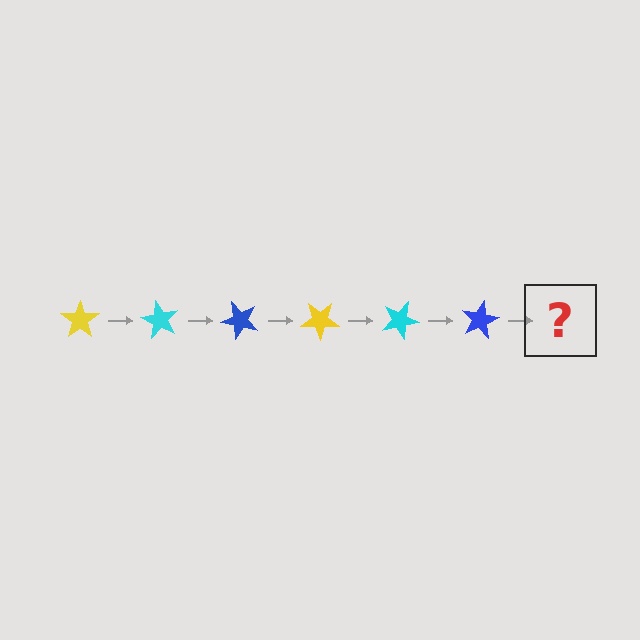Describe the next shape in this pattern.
It should be a yellow star, rotated 360 degrees from the start.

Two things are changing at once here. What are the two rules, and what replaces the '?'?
The two rules are that it rotates 60 degrees each step and the color cycles through yellow, cyan, and blue. The '?' should be a yellow star, rotated 360 degrees from the start.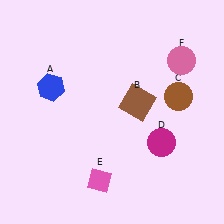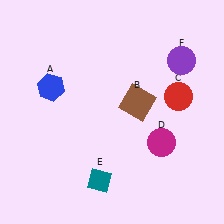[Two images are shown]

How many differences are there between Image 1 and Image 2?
There are 3 differences between the two images.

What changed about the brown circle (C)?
In Image 1, C is brown. In Image 2, it changed to red.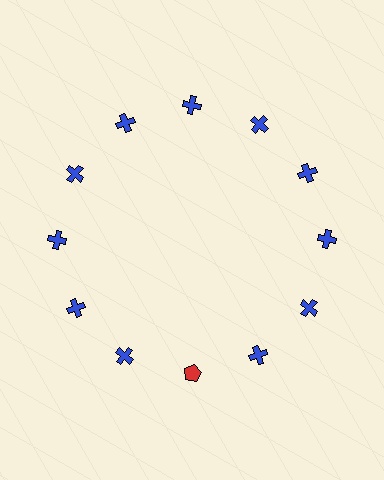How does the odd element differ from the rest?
It differs in both color (red instead of blue) and shape (pentagon instead of cross).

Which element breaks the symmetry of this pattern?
The red pentagon at roughly the 6 o'clock position breaks the symmetry. All other shapes are blue crosses.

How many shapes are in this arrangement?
There are 12 shapes arranged in a ring pattern.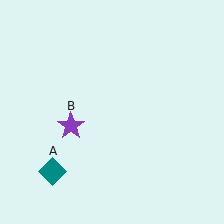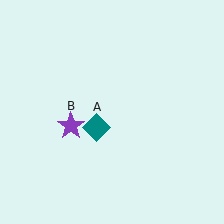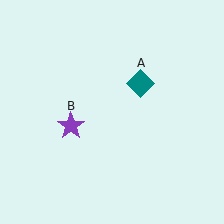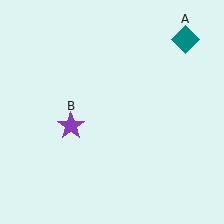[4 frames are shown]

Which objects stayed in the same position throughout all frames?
Purple star (object B) remained stationary.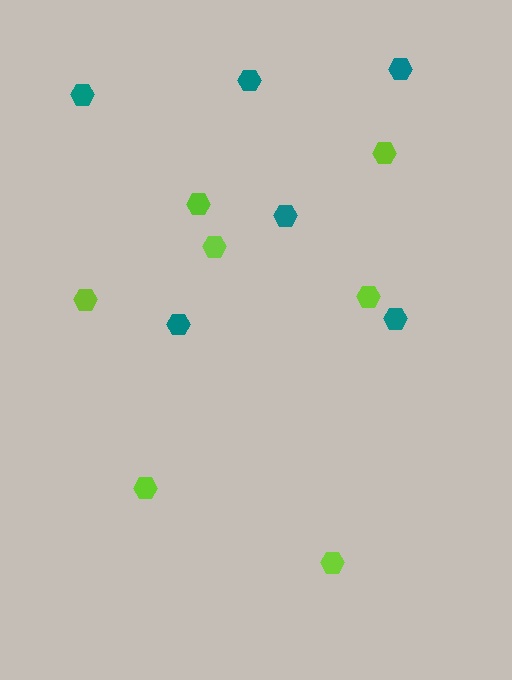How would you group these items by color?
There are 2 groups: one group of lime hexagons (7) and one group of teal hexagons (6).